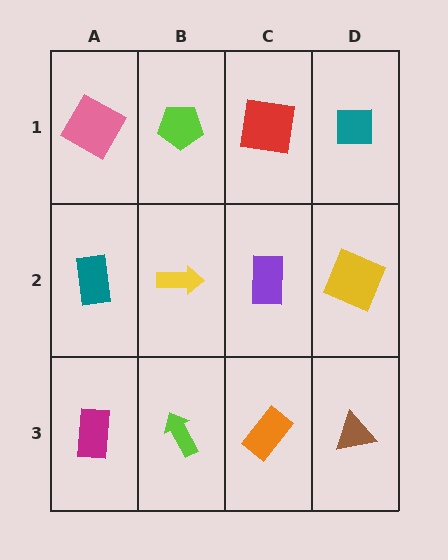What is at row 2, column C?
A purple rectangle.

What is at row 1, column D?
A teal square.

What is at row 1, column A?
A pink square.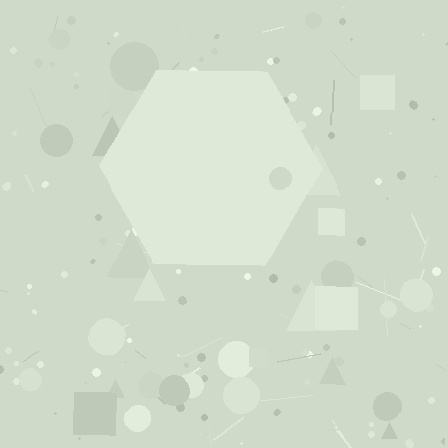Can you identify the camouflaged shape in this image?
The camouflaged shape is a hexagon.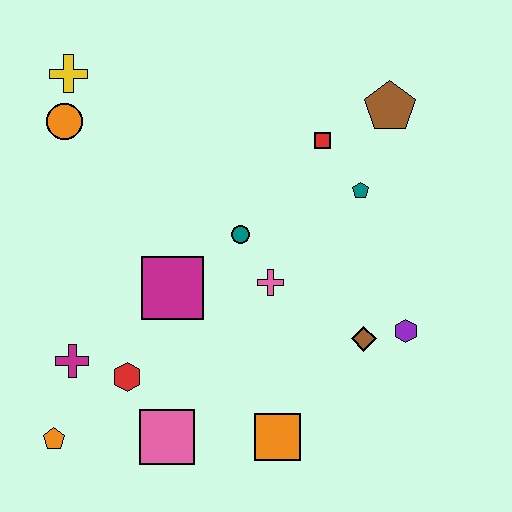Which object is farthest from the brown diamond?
The yellow cross is farthest from the brown diamond.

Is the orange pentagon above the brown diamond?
No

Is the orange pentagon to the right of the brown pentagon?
No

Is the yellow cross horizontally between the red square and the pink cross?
No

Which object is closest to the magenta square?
The teal circle is closest to the magenta square.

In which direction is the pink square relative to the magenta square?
The pink square is below the magenta square.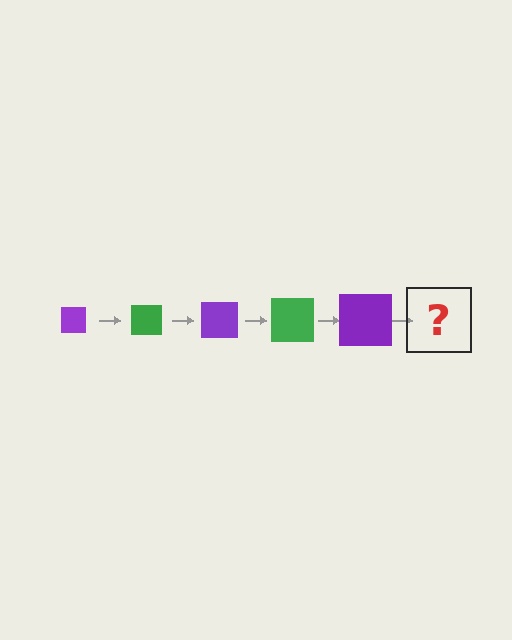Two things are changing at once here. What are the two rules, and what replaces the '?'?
The two rules are that the square grows larger each step and the color cycles through purple and green. The '?' should be a green square, larger than the previous one.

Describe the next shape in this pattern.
It should be a green square, larger than the previous one.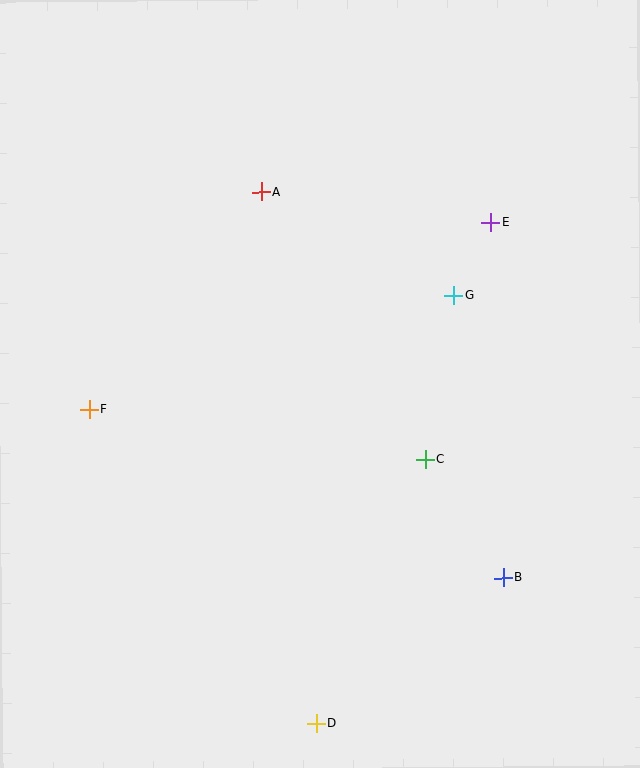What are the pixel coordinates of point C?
Point C is at (425, 460).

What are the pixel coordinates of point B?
Point B is at (503, 578).